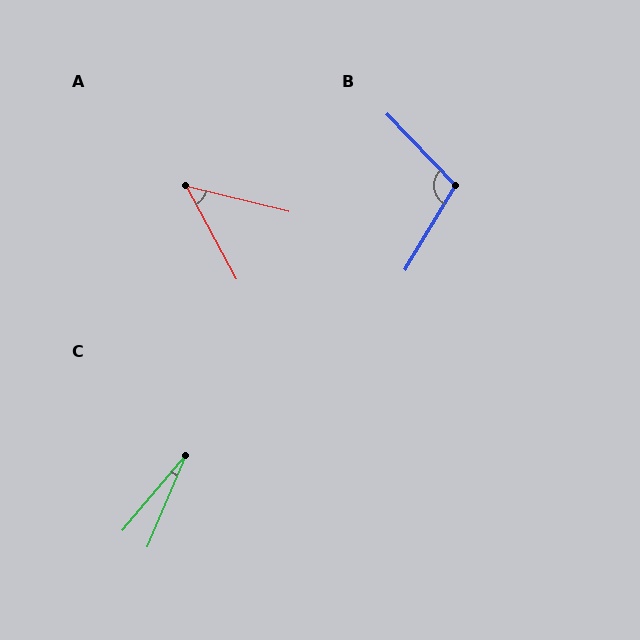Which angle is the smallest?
C, at approximately 17 degrees.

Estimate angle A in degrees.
Approximately 48 degrees.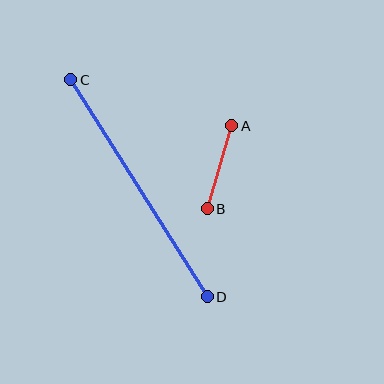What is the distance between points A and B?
The distance is approximately 86 pixels.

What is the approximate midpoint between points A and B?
The midpoint is at approximately (219, 167) pixels.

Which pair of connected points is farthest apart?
Points C and D are farthest apart.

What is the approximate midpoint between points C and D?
The midpoint is at approximately (139, 188) pixels.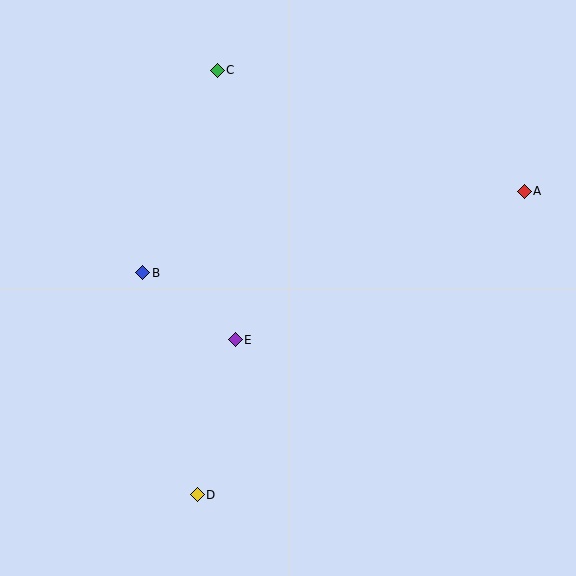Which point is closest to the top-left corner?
Point C is closest to the top-left corner.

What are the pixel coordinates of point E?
Point E is at (235, 340).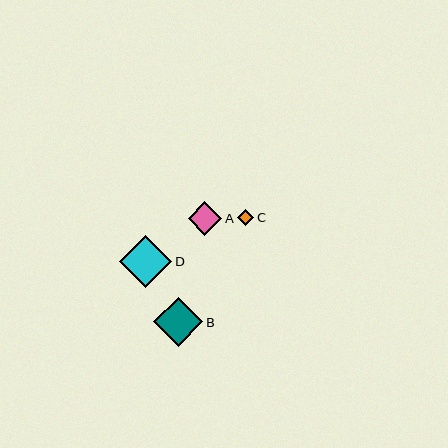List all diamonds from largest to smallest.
From largest to smallest: D, B, A, C.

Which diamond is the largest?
Diamond D is the largest with a size of approximately 52 pixels.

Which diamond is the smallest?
Diamond C is the smallest with a size of approximately 16 pixels.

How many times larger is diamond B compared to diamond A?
Diamond B is approximately 1.5 times the size of diamond A.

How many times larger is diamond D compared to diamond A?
Diamond D is approximately 1.6 times the size of diamond A.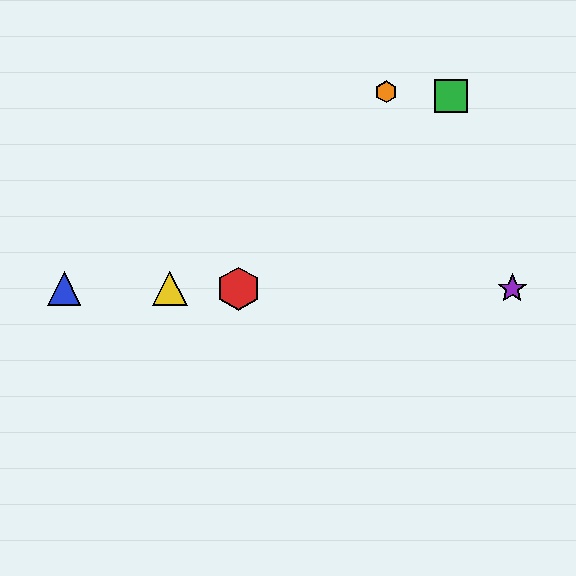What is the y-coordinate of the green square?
The green square is at y≈96.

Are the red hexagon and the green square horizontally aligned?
No, the red hexagon is at y≈289 and the green square is at y≈96.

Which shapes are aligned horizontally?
The red hexagon, the blue triangle, the yellow triangle, the purple star are aligned horizontally.